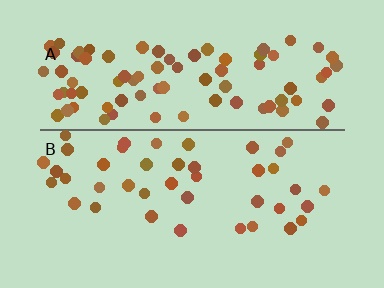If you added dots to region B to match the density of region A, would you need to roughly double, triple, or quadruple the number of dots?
Approximately double.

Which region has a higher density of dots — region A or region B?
A (the top).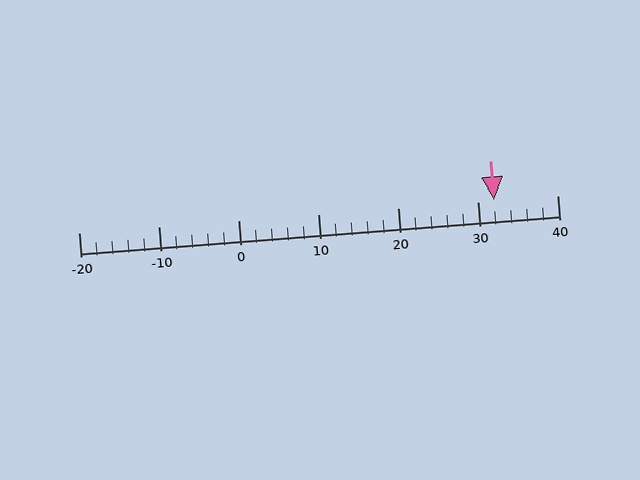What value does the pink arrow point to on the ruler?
The pink arrow points to approximately 32.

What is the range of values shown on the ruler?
The ruler shows values from -20 to 40.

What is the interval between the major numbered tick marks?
The major tick marks are spaced 10 units apart.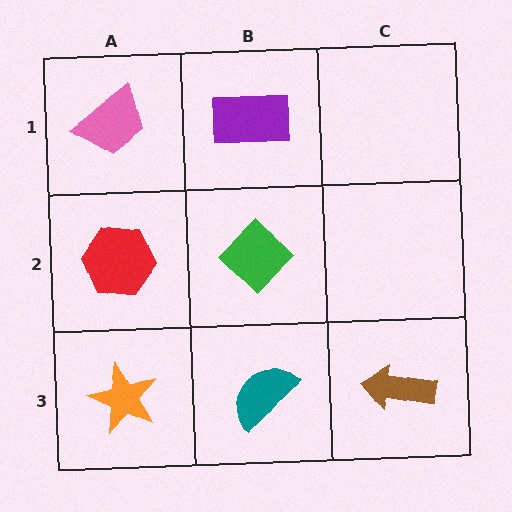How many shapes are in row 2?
2 shapes.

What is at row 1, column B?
A purple rectangle.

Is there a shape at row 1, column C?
No, that cell is empty.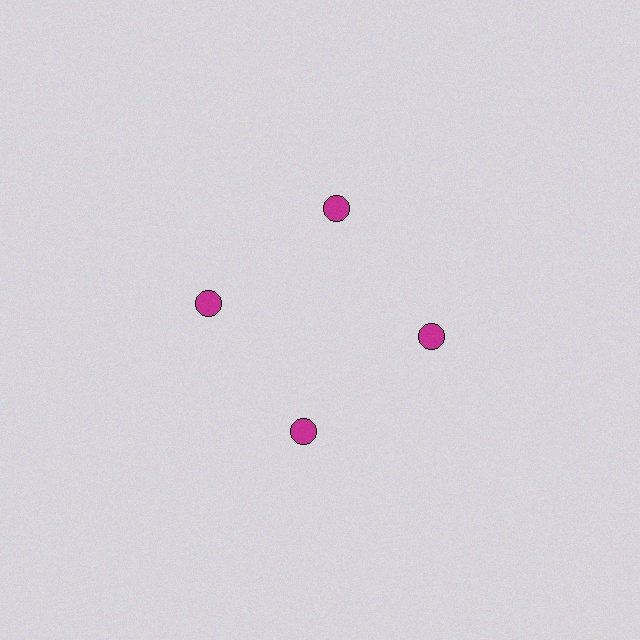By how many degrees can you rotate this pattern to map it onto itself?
The pattern maps onto itself every 90 degrees of rotation.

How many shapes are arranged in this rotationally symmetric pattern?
There are 4 shapes, arranged in 4 groups of 1.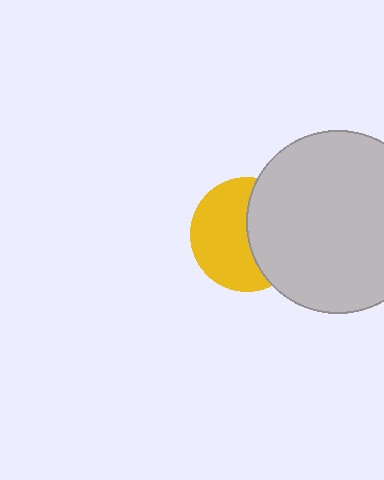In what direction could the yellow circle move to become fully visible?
The yellow circle could move left. That would shift it out from behind the light gray circle entirely.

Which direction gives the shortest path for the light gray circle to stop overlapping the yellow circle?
Moving right gives the shortest separation.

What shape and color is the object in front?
The object in front is a light gray circle.